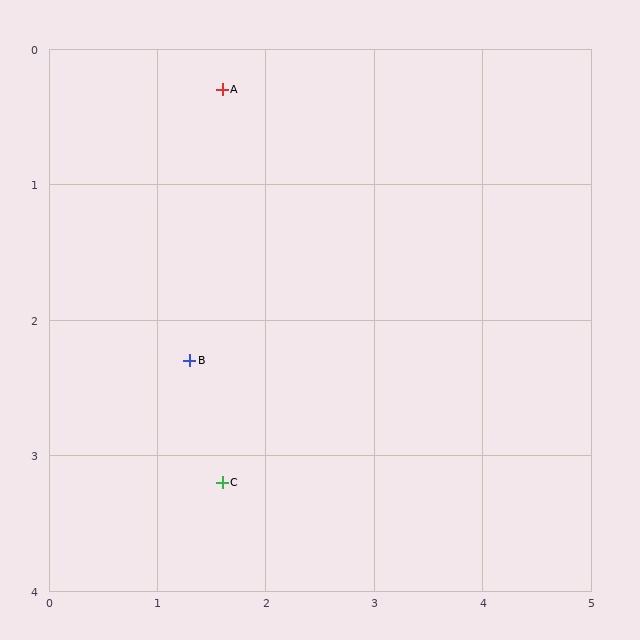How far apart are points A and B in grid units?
Points A and B are about 2.0 grid units apart.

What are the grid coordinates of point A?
Point A is at approximately (1.6, 0.3).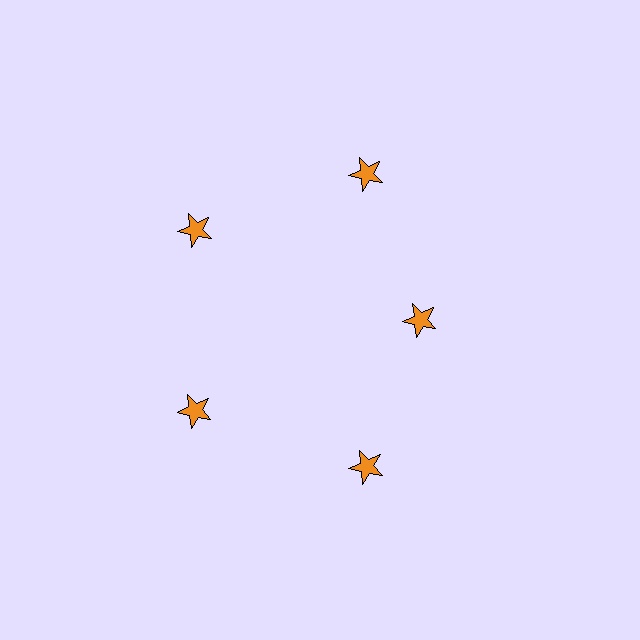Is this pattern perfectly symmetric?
No. The 5 orange stars are arranged in a ring, but one element near the 3 o'clock position is pulled inward toward the center, breaking the 5-fold rotational symmetry.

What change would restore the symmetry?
The symmetry would be restored by moving it outward, back onto the ring so that all 5 stars sit at equal angles and equal distance from the center.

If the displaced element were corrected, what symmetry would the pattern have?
It would have 5-fold rotational symmetry — the pattern would map onto itself every 72 degrees.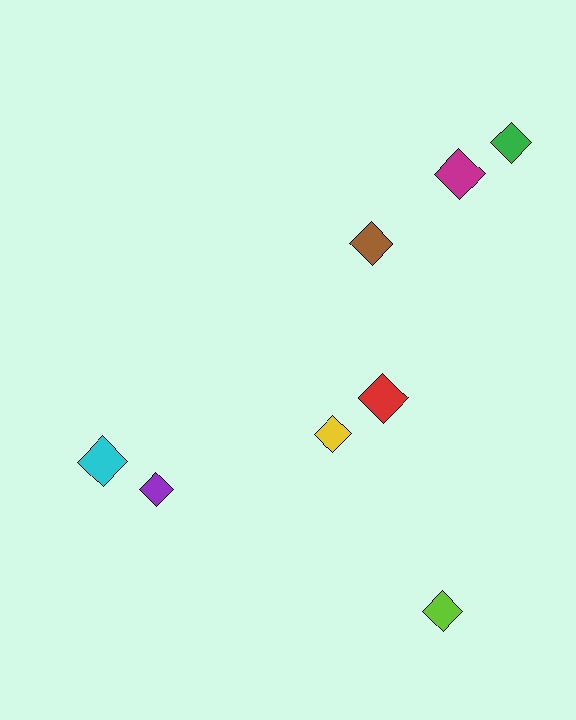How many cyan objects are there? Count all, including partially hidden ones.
There is 1 cyan object.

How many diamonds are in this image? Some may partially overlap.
There are 8 diamonds.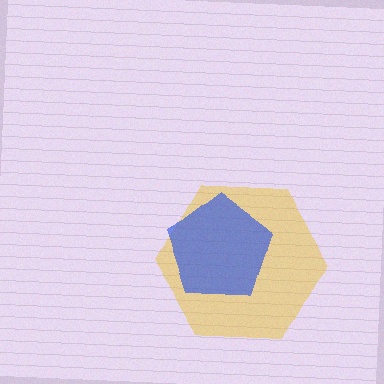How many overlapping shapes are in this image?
There are 2 overlapping shapes in the image.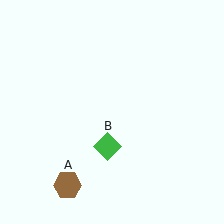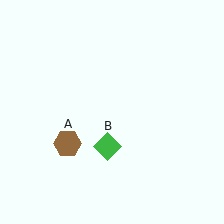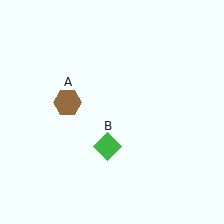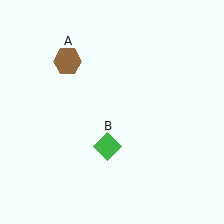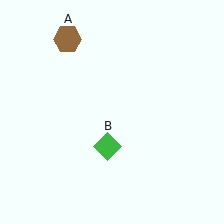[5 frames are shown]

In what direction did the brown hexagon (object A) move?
The brown hexagon (object A) moved up.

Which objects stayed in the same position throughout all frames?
Green diamond (object B) remained stationary.